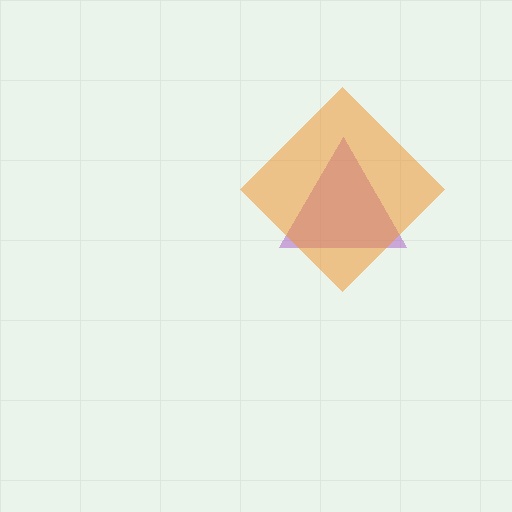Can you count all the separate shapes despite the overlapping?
Yes, there are 2 separate shapes.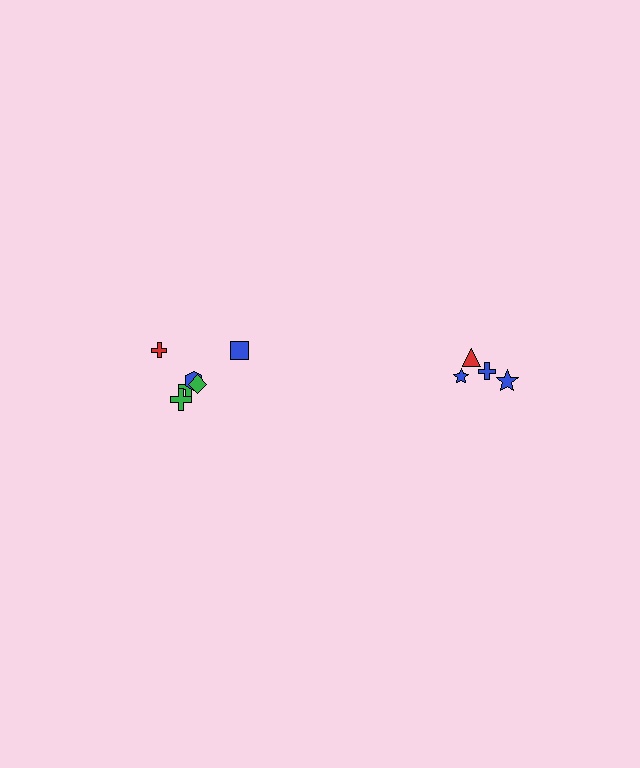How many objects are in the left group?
There are 6 objects.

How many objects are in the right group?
There are 4 objects.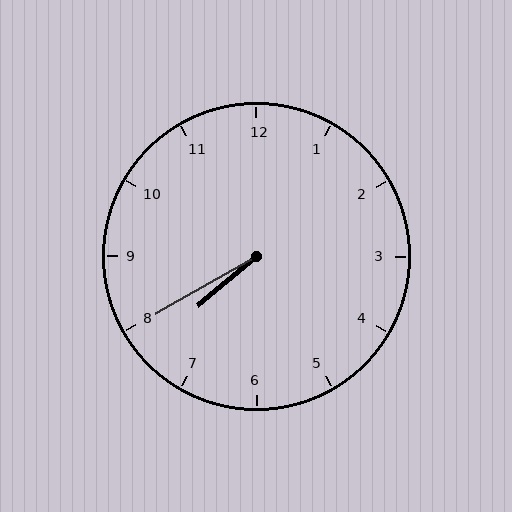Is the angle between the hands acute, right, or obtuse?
It is acute.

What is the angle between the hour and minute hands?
Approximately 10 degrees.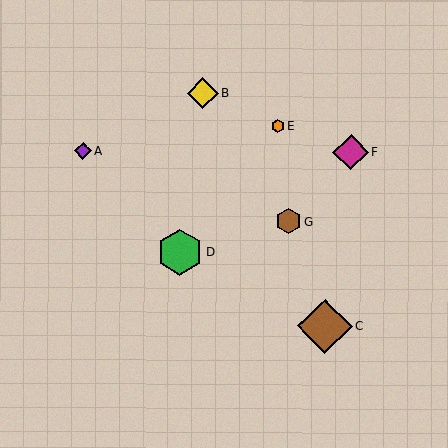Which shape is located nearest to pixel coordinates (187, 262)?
The green hexagon (labeled D) at (180, 252) is nearest to that location.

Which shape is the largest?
The brown diamond (labeled C) is the largest.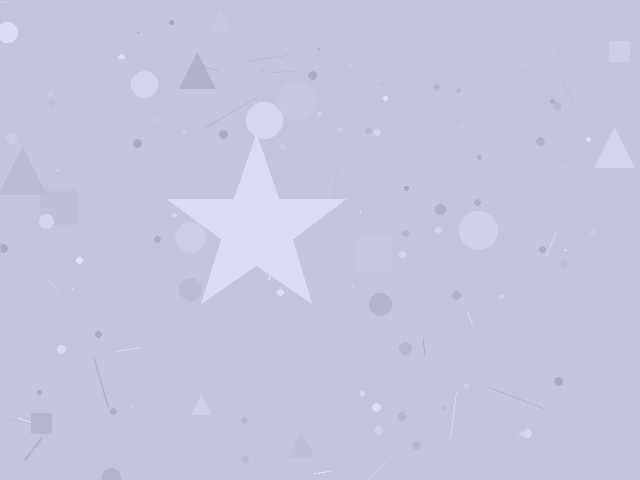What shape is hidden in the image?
A star is hidden in the image.